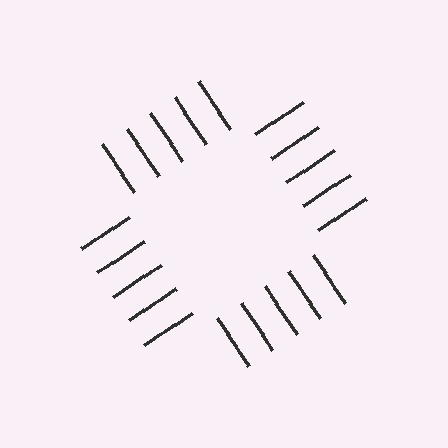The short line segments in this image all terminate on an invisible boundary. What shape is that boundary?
An illusory square — the line segments terminate on its edges but no continuous stroke is drawn.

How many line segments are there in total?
20 — 5 along each of the 4 edges.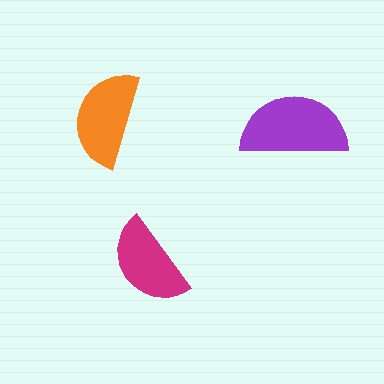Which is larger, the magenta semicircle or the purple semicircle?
The purple one.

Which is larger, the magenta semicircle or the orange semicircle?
The orange one.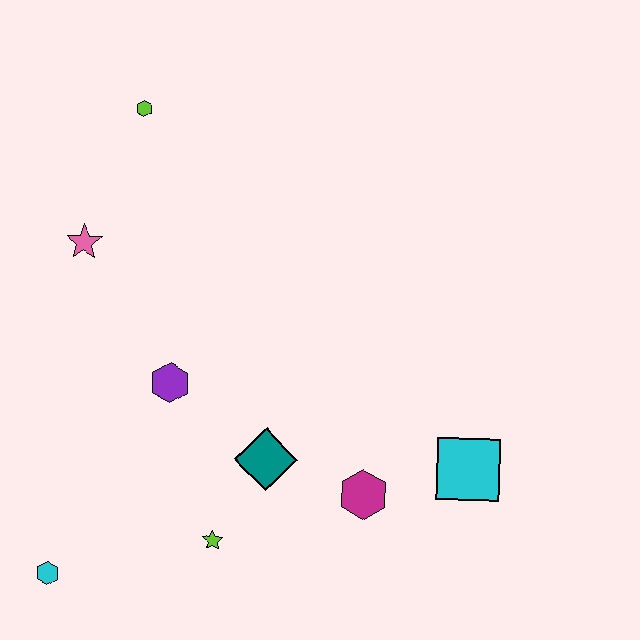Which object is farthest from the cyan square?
The lime hexagon is farthest from the cyan square.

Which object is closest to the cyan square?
The magenta hexagon is closest to the cyan square.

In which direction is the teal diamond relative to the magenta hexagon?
The teal diamond is to the left of the magenta hexagon.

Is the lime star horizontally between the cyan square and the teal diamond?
No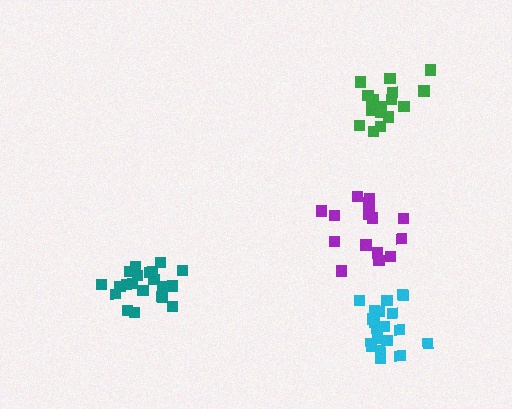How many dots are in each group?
Group 1: 16 dots, Group 2: 21 dots, Group 3: 20 dots, Group 4: 17 dots (74 total).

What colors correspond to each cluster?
The clusters are colored: purple, teal, cyan, green.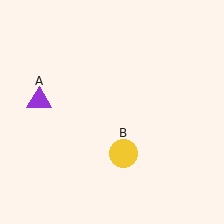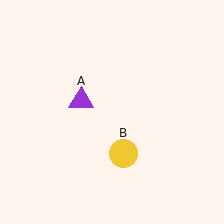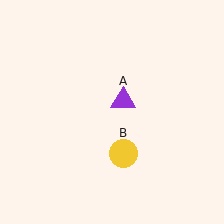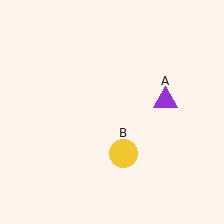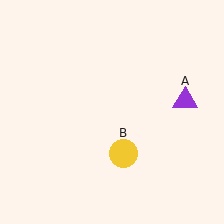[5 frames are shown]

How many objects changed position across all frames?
1 object changed position: purple triangle (object A).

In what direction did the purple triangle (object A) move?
The purple triangle (object A) moved right.